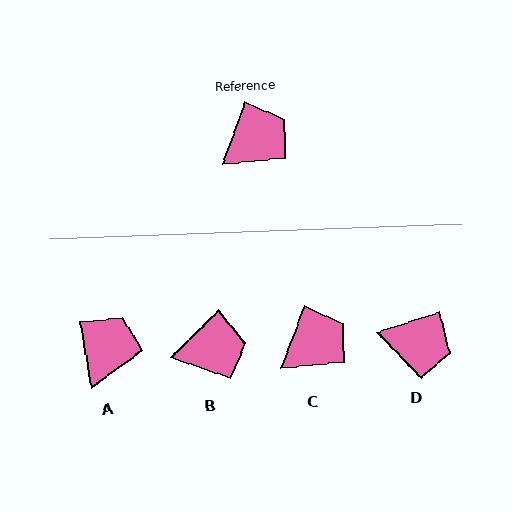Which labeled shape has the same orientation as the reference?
C.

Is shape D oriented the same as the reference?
No, it is off by about 52 degrees.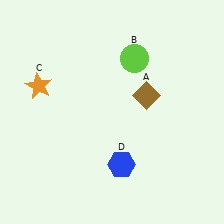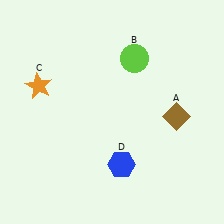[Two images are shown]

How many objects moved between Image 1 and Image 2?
1 object moved between the two images.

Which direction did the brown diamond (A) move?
The brown diamond (A) moved right.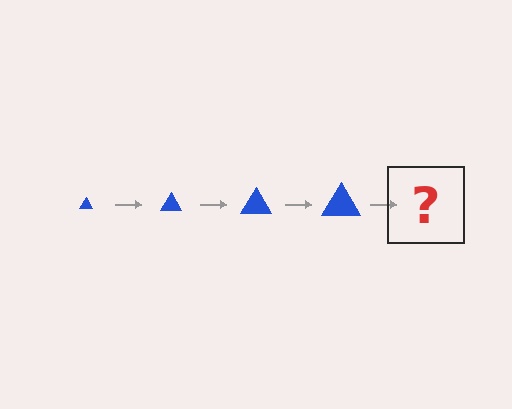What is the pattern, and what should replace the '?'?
The pattern is that the triangle gets progressively larger each step. The '?' should be a blue triangle, larger than the previous one.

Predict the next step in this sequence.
The next step is a blue triangle, larger than the previous one.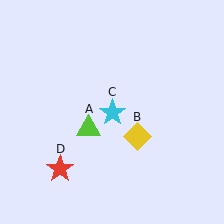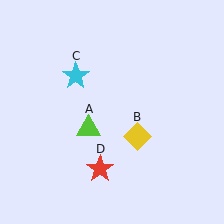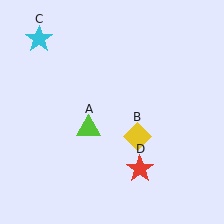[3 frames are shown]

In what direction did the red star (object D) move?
The red star (object D) moved right.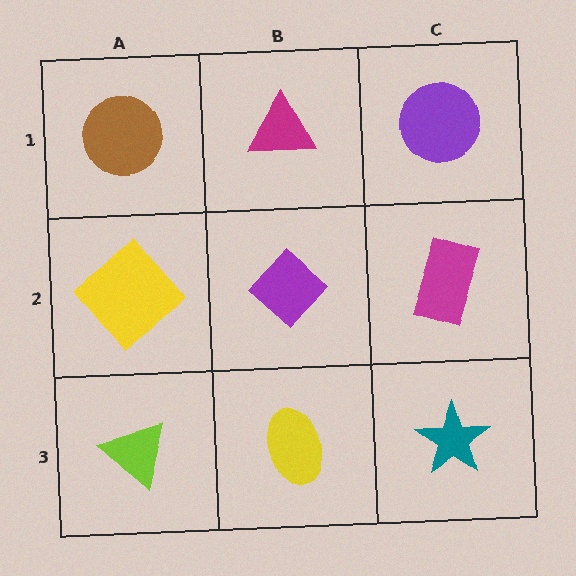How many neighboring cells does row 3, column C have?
2.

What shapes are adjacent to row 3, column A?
A yellow diamond (row 2, column A), a yellow ellipse (row 3, column B).